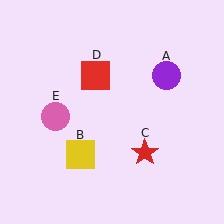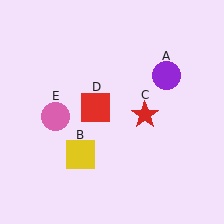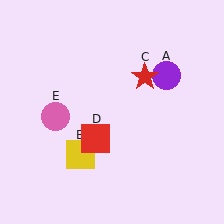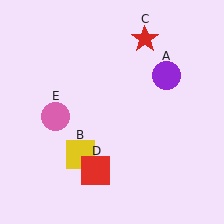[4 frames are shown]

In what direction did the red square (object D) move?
The red square (object D) moved down.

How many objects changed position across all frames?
2 objects changed position: red star (object C), red square (object D).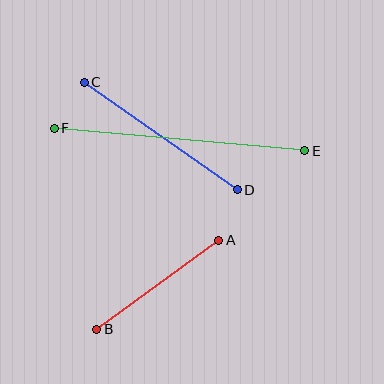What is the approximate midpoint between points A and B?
The midpoint is at approximately (158, 285) pixels.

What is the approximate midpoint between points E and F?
The midpoint is at approximately (179, 140) pixels.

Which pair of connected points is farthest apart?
Points E and F are farthest apart.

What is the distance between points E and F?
The distance is approximately 252 pixels.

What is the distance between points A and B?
The distance is approximately 151 pixels.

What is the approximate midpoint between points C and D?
The midpoint is at approximately (161, 136) pixels.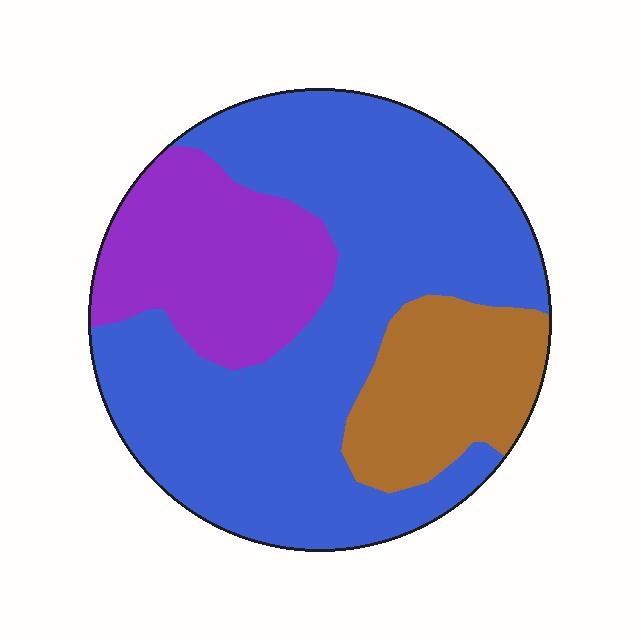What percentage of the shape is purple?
Purple takes up between a sixth and a third of the shape.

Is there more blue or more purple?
Blue.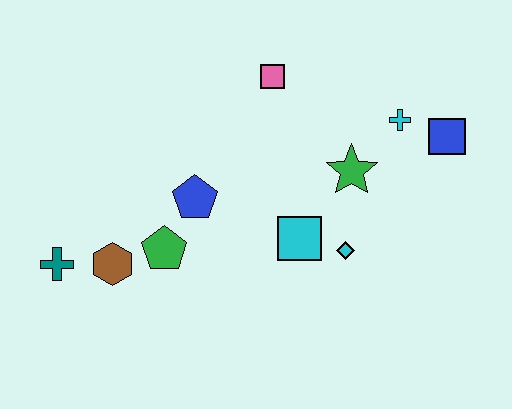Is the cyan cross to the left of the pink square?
No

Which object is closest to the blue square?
The cyan cross is closest to the blue square.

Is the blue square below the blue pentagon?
No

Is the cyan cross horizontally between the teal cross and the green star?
No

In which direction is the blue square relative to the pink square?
The blue square is to the right of the pink square.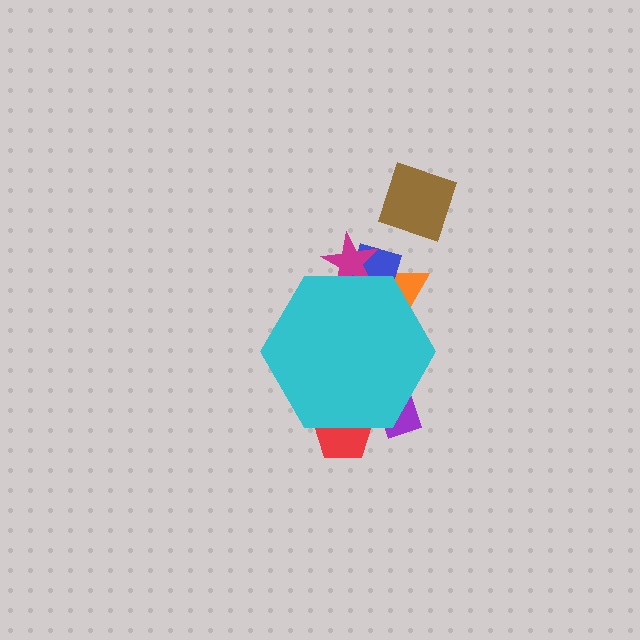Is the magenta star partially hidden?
Yes, the magenta star is partially hidden behind the cyan hexagon.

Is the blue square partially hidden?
Yes, the blue square is partially hidden behind the cyan hexagon.